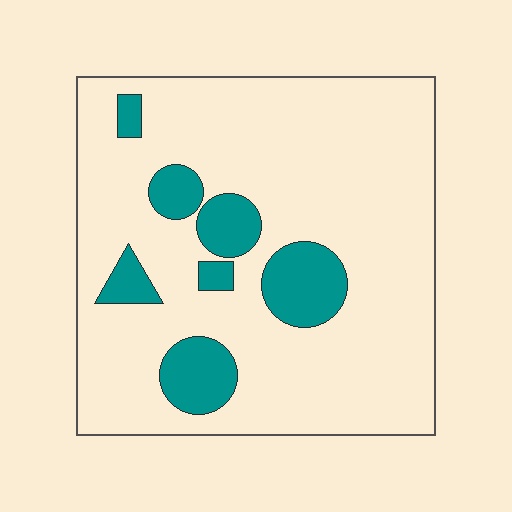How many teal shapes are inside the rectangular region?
7.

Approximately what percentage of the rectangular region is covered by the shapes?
Approximately 15%.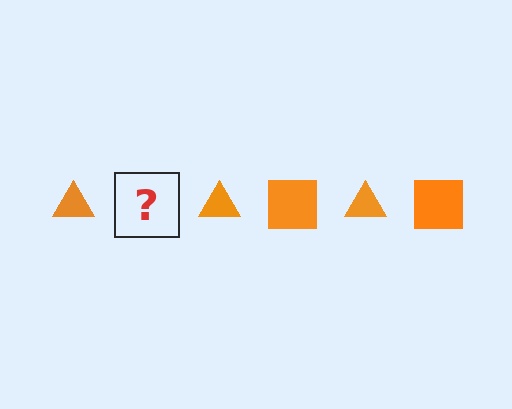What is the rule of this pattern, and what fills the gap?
The rule is that the pattern cycles through triangle, square shapes in orange. The gap should be filled with an orange square.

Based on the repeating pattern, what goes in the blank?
The blank should be an orange square.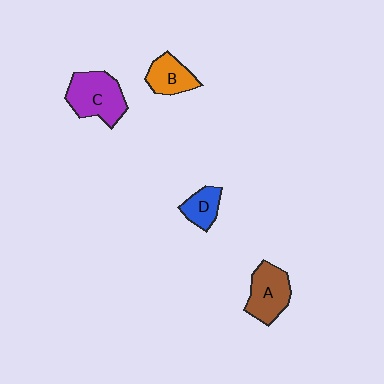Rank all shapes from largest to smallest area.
From largest to smallest: C (purple), A (brown), B (orange), D (blue).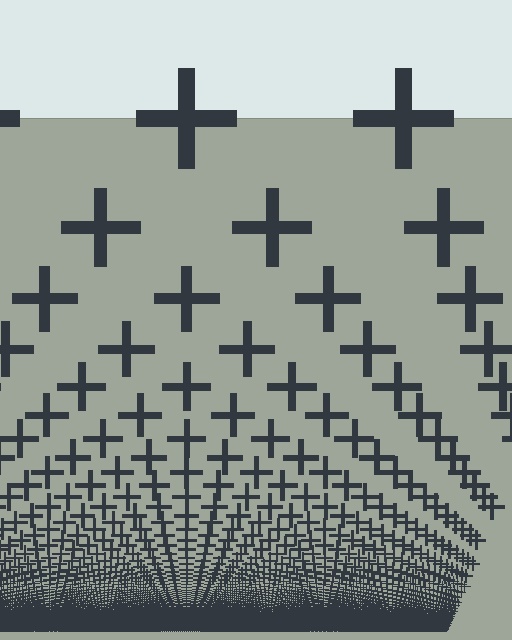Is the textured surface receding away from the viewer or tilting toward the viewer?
The surface appears to tilt toward the viewer. Texture elements get larger and sparser toward the top.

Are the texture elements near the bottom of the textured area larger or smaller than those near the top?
Smaller. The gradient is inverted — elements near the bottom are smaller and denser.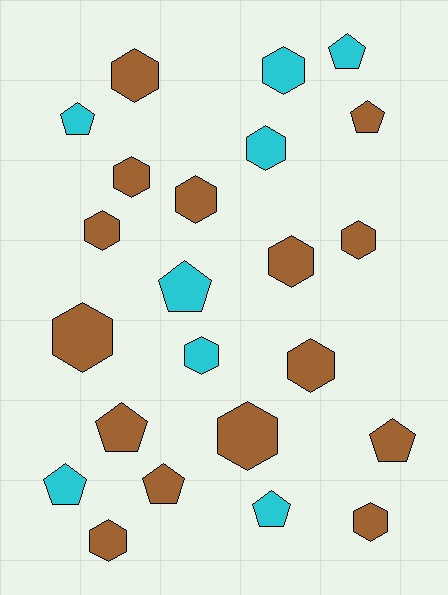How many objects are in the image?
There are 23 objects.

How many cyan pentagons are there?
There are 5 cyan pentagons.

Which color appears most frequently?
Brown, with 15 objects.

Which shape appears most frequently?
Hexagon, with 14 objects.